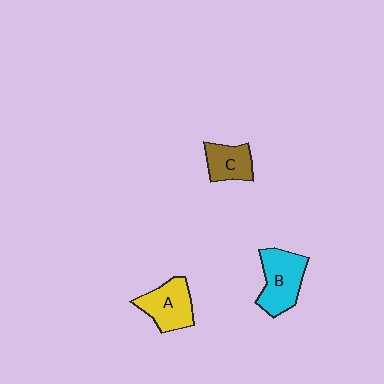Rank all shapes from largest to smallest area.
From largest to smallest: B (cyan), A (yellow), C (brown).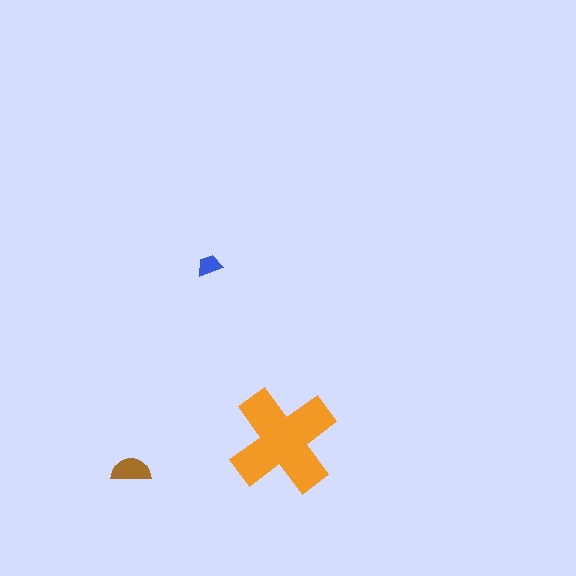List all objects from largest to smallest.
The orange cross, the brown semicircle, the blue trapezoid.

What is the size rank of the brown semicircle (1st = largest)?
2nd.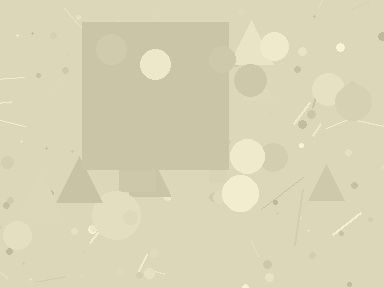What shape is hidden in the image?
A square is hidden in the image.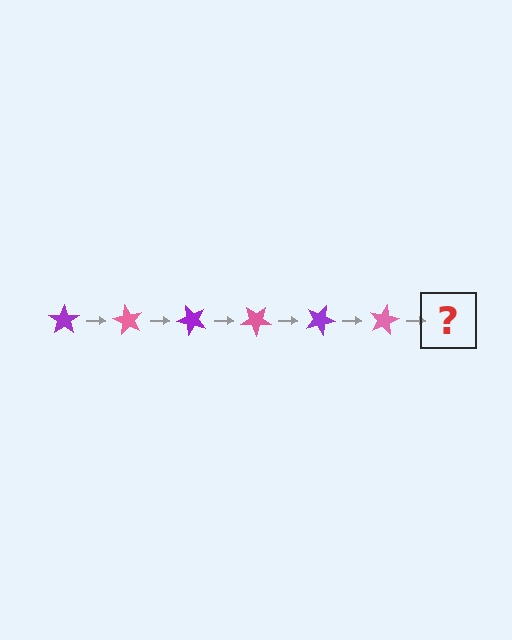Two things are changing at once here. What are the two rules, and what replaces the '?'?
The two rules are that it rotates 60 degrees each step and the color cycles through purple and pink. The '?' should be a purple star, rotated 360 degrees from the start.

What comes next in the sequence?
The next element should be a purple star, rotated 360 degrees from the start.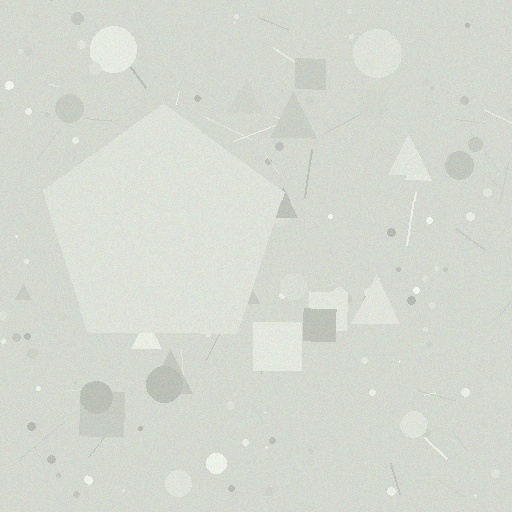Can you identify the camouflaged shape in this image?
The camouflaged shape is a pentagon.